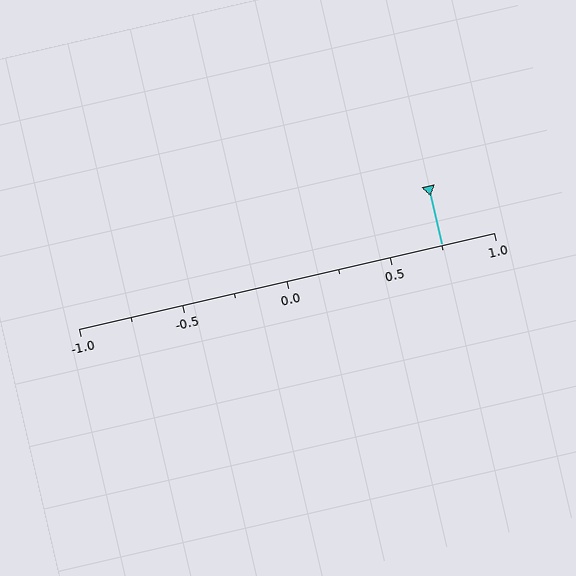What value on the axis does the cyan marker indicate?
The marker indicates approximately 0.75.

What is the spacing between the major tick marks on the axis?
The major ticks are spaced 0.5 apart.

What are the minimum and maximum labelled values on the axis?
The axis runs from -1.0 to 1.0.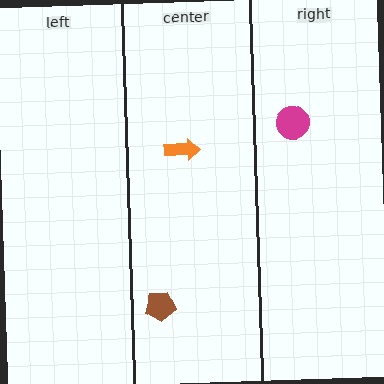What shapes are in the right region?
The magenta circle.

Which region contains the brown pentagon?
The center region.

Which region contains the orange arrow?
The center region.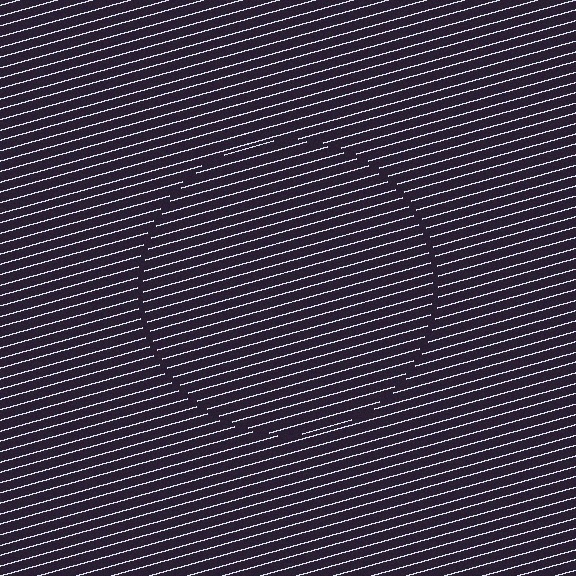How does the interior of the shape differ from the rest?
The interior of the shape contains the same grating, shifted by half a period — the contour is defined by the phase discontinuity where line-ends from the inner and outer gratings abut.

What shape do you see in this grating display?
An illusory circle. The interior of the shape contains the same grating, shifted by half a period — the contour is defined by the phase discontinuity where line-ends from the inner and outer gratings abut.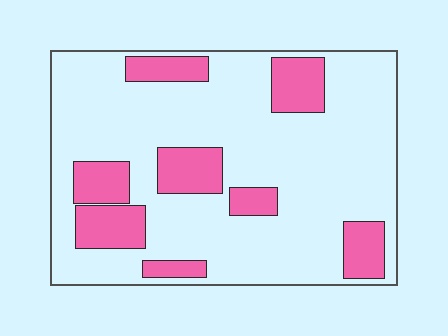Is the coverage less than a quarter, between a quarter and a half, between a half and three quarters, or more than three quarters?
Less than a quarter.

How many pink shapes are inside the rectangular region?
8.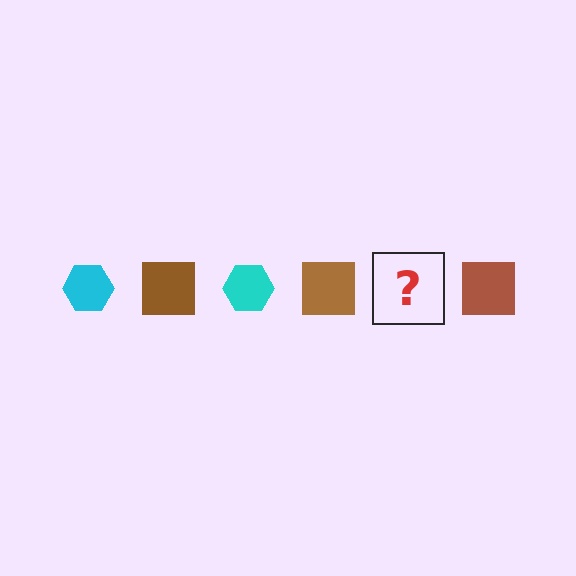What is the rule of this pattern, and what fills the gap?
The rule is that the pattern alternates between cyan hexagon and brown square. The gap should be filled with a cyan hexagon.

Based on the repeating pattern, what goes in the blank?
The blank should be a cyan hexagon.